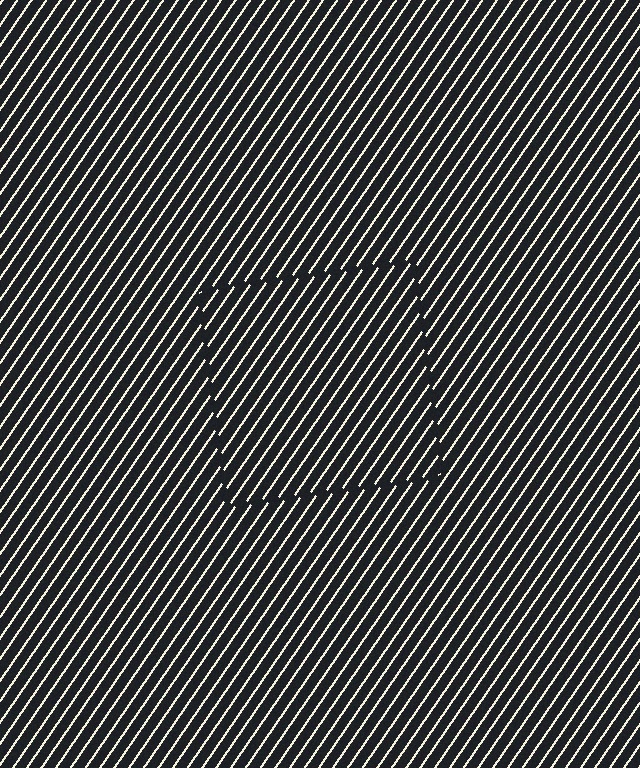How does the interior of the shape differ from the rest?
The interior of the shape contains the same grating, shifted by half a period — the contour is defined by the phase discontinuity where line-ends from the inner and outer gratings abut.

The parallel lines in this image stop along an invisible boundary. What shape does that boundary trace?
An illusory square. The interior of the shape contains the same grating, shifted by half a period — the contour is defined by the phase discontinuity where line-ends from the inner and outer gratings abut.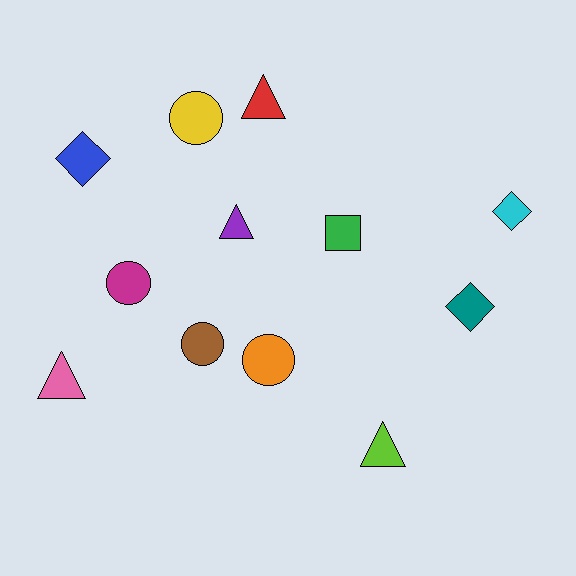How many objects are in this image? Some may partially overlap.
There are 12 objects.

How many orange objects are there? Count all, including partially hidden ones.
There is 1 orange object.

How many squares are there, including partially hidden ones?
There is 1 square.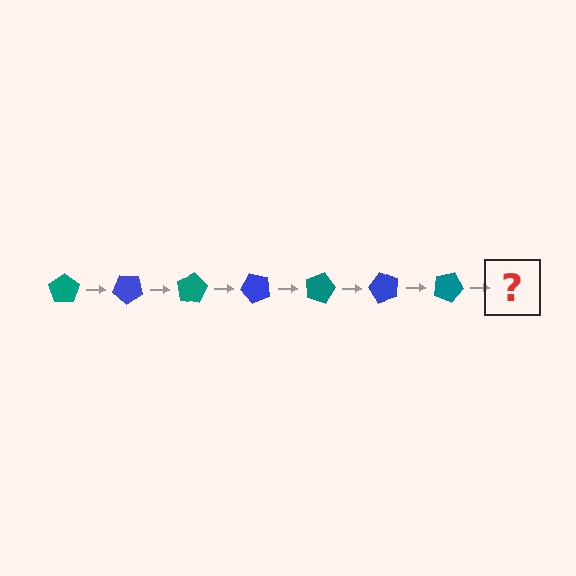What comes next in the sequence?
The next element should be a blue pentagon, rotated 280 degrees from the start.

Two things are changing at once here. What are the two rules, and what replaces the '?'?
The two rules are that it rotates 40 degrees each step and the color cycles through teal and blue. The '?' should be a blue pentagon, rotated 280 degrees from the start.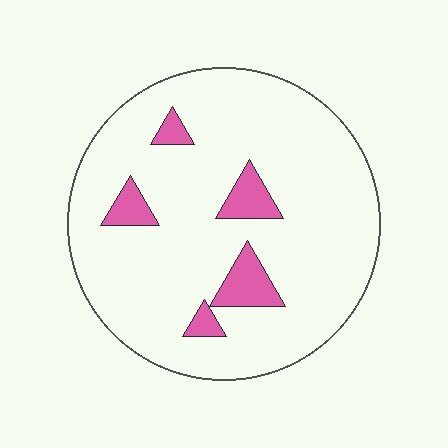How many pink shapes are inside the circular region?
5.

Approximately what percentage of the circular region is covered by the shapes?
Approximately 10%.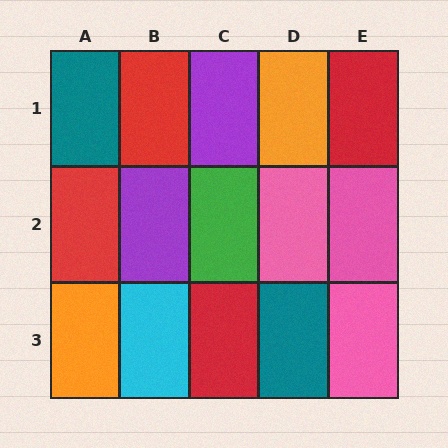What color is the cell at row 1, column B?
Red.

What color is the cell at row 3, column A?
Orange.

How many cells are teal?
2 cells are teal.